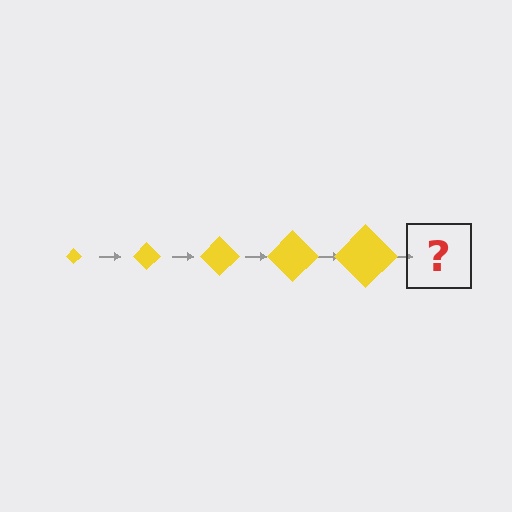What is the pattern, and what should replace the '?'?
The pattern is that the diamond gets progressively larger each step. The '?' should be a yellow diamond, larger than the previous one.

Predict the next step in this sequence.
The next step is a yellow diamond, larger than the previous one.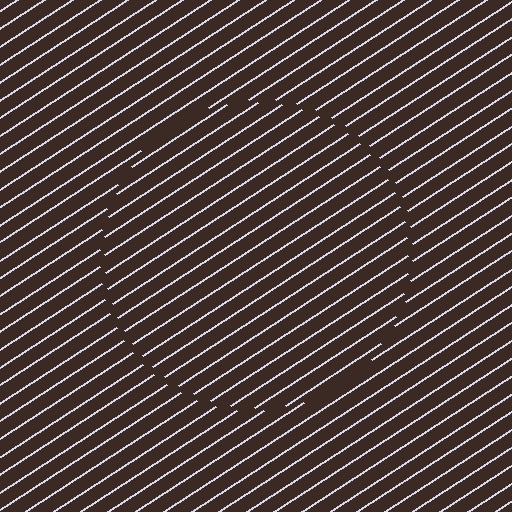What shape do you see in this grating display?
An illusory circle. The interior of the shape contains the same grating, shifted by half a period — the contour is defined by the phase discontinuity where line-ends from the inner and outer gratings abut.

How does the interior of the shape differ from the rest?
The interior of the shape contains the same grating, shifted by half a period — the contour is defined by the phase discontinuity where line-ends from the inner and outer gratings abut.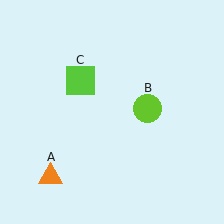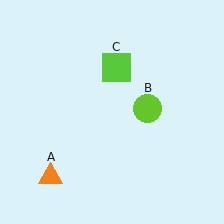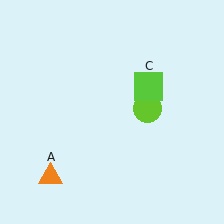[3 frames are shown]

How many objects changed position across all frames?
1 object changed position: lime square (object C).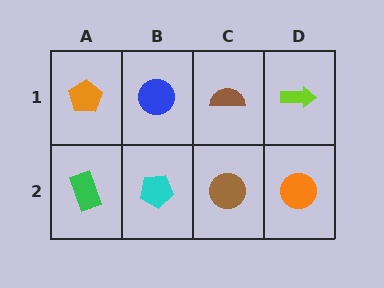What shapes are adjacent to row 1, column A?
A green rectangle (row 2, column A), a blue circle (row 1, column B).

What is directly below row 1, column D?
An orange circle.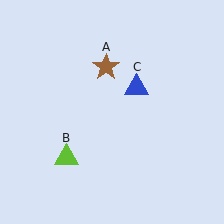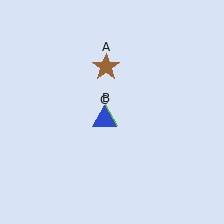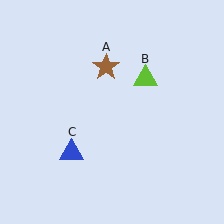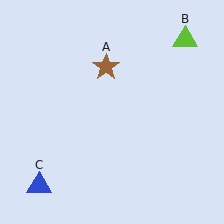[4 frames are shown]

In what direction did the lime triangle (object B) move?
The lime triangle (object B) moved up and to the right.